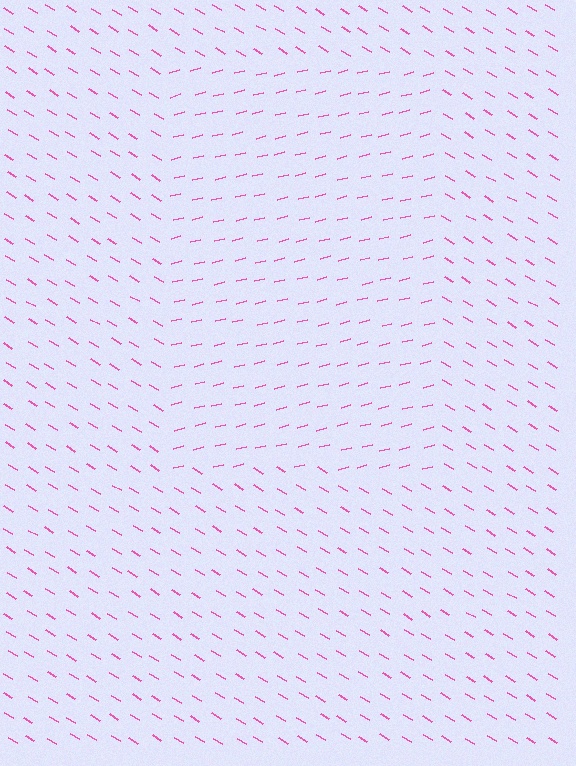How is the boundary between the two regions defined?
The boundary is defined purely by a change in line orientation (approximately 45 degrees difference). All lines are the same color and thickness.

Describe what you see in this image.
The image is filled with small pink line segments. A rectangle region in the image has lines oriented differently from the surrounding lines, creating a visible texture boundary.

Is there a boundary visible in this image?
Yes, there is a texture boundary formed by a change in line orientation.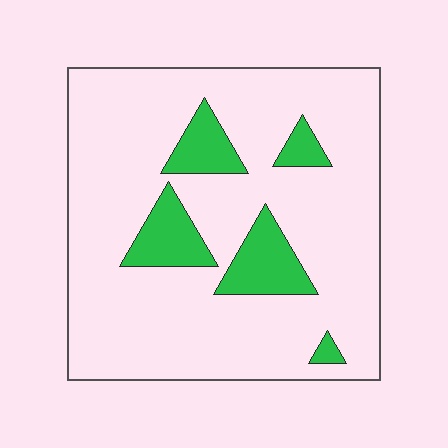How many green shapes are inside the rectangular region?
5.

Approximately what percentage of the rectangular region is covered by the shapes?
Approximately 15%.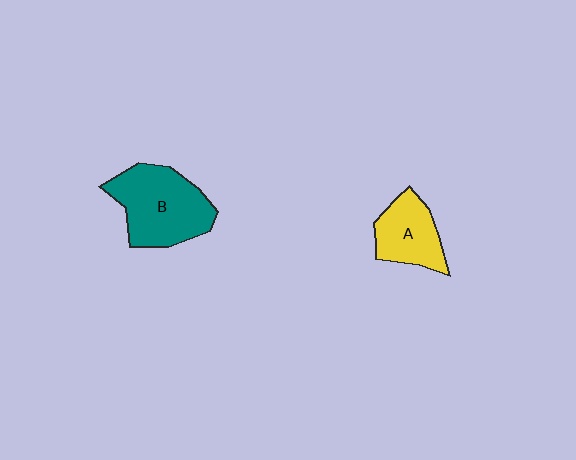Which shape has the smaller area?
Shape A (yellow).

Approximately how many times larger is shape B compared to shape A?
Approximately 1.6 times.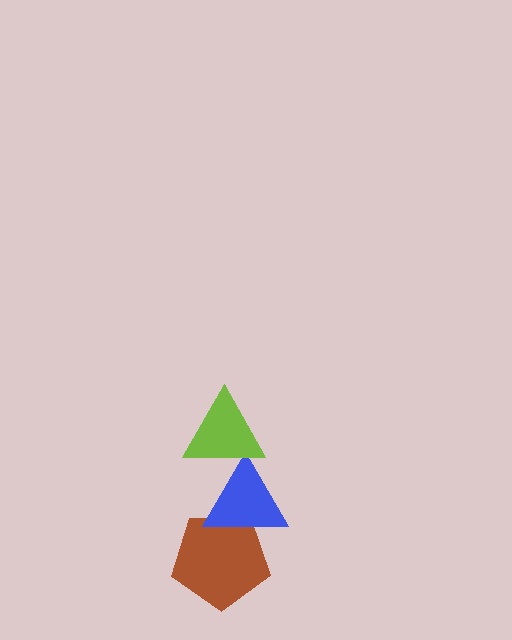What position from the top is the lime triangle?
The lime triangle is 1st from the top.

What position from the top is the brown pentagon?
The brown pentagon is 3rd from the top.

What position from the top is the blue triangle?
The blue triangle is 2nd from the top.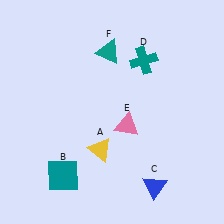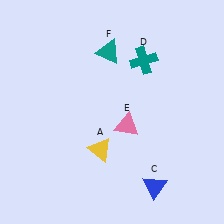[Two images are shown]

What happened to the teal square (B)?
The teal square (B) was removed in Image 2. It was in the bottom-left area of Image 1.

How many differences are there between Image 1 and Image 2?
There is 1 difference between the two images.